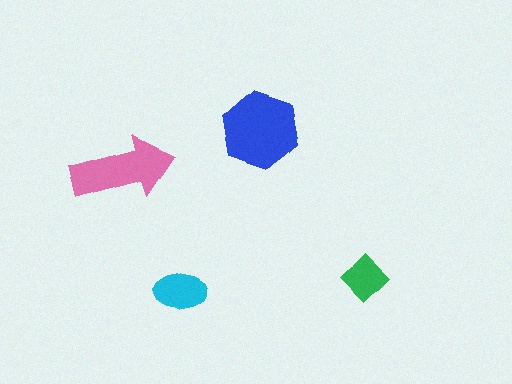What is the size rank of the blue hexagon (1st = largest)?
1st.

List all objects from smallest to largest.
The green diamond, the cyan ellipse, the pink arrow, the blue hexagon.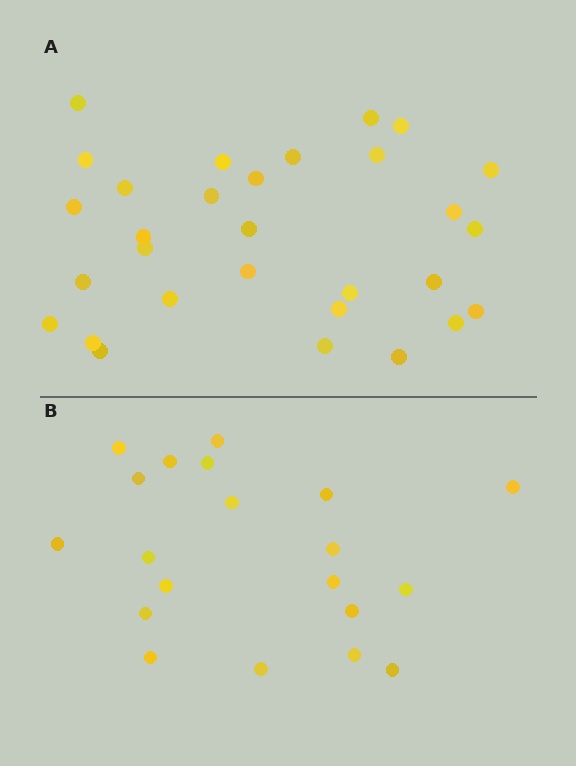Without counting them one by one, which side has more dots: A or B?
Region A (the top region) has more dots.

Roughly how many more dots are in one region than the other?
Region A has roughly 10 or so more dots than region B.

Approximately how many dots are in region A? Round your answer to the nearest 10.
About 30 dots.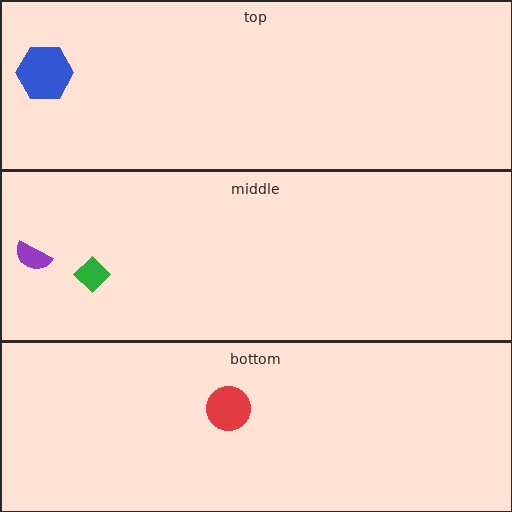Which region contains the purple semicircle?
The middle region.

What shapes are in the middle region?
The purple semicircle, the green diamond.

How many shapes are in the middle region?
2.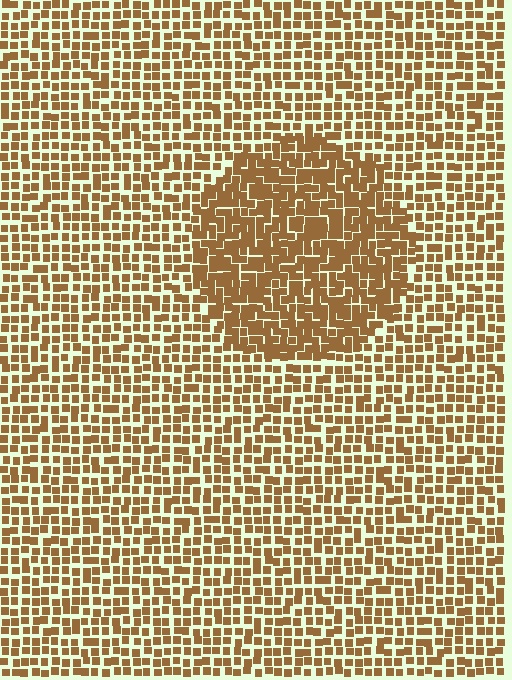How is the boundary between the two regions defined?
The boundary is defined by a change in element density (approximately 1.6x ratio). All elements are the same color, size, and shape.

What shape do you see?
I see a circle.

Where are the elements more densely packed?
The elements are more densely packed inside the circle boundary.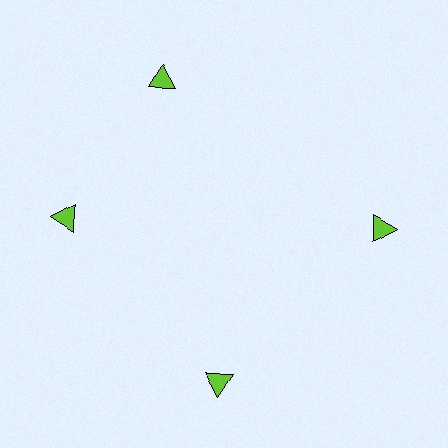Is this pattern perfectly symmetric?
No. The 4 lime triangles are arranged in a ring, but one element near the 12 o'clock position is rotated out of alignment along the ring, breaking the 4-fold rotational symmetry.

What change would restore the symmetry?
The symmetry would be restored by rotating it back into even spacing with its neighbors so that all 4 triangles sit at equal angles and equal distance from the center.